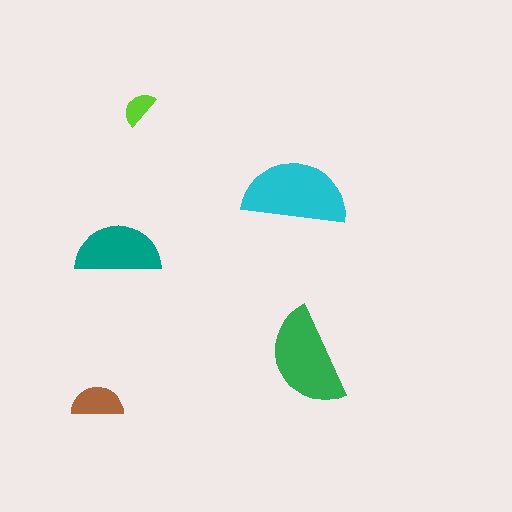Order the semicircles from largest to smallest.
the cyan one, the green one, the teal one, the brown one, the lime one.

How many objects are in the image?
There are 5 objects in the image.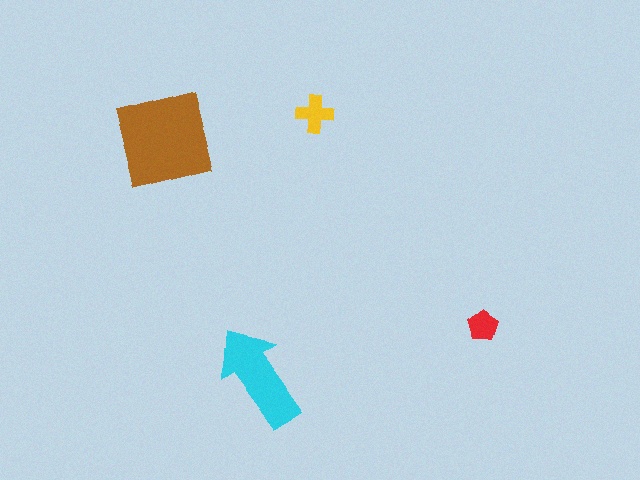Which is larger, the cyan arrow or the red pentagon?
The cyan arrow.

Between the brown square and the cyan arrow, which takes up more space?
The brown square.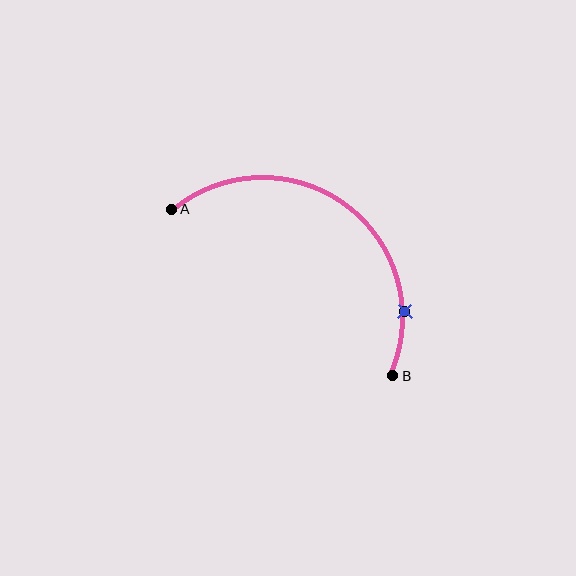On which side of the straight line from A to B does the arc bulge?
The arc bulges above and to the right of the straight line connecting A and B.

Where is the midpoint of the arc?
The arc midpoint is the point on the curve farthest from the straight line joining A and B. It sits above and to the right of that line.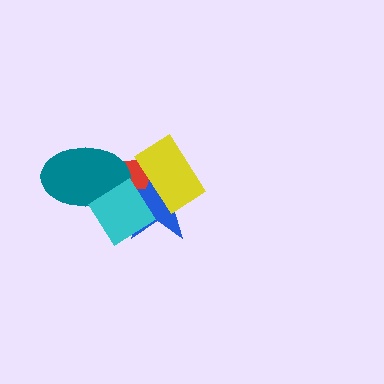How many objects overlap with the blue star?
4 objects overlap with the blue star.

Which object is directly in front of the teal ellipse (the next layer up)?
The blue star is directly in front of the teal ellipse.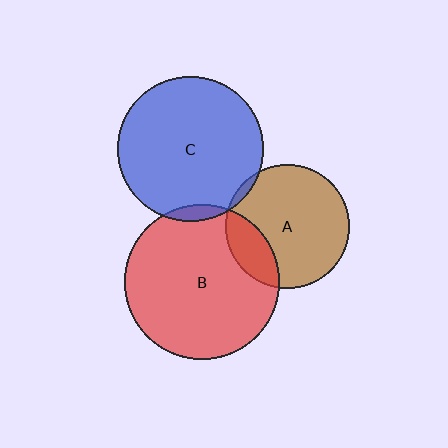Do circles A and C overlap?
Yes.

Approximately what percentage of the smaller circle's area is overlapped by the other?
Approximately 5%.